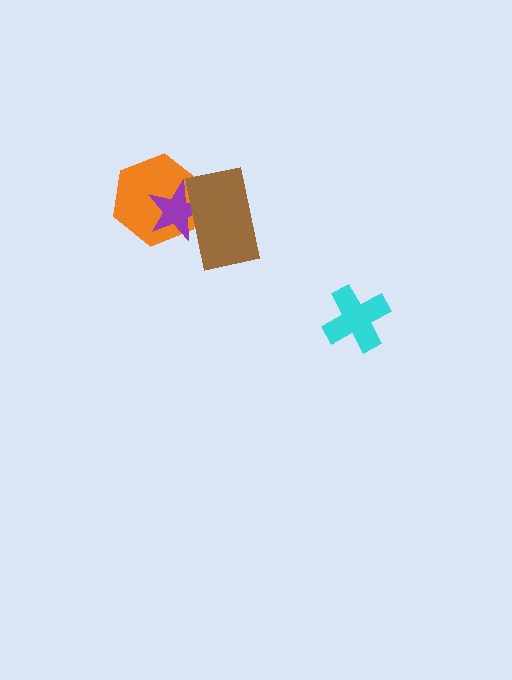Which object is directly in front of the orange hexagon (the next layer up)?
The purple star is directly in front of the orange hexagon.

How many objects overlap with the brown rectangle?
2 objects overlap with the brown rectangle.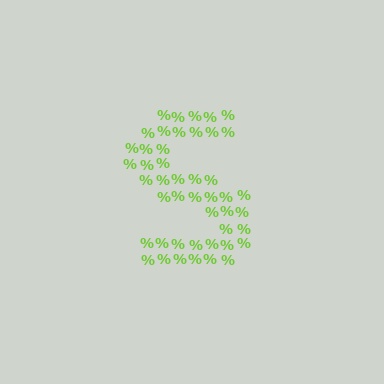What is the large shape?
The large shape is the letter S.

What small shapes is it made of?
It is made of small percent signs.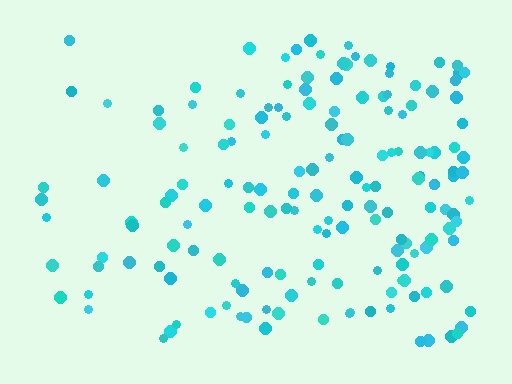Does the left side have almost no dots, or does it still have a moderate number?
Still a moderate number, just noticeably fewer than the right.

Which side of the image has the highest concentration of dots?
The right.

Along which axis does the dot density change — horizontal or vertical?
Horizontal.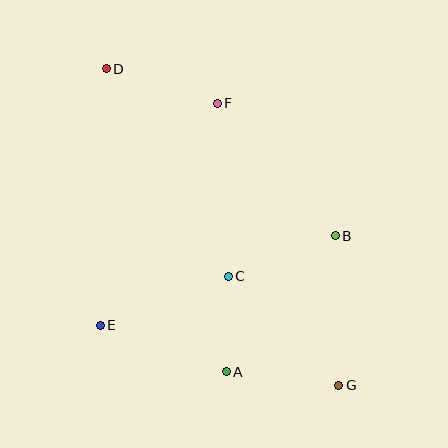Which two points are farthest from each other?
Points D and G are farthest from each other.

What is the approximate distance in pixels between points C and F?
The distance between C and F is approximately 173 pixels.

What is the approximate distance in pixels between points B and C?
The distance between B and C is approximately 114 pixels.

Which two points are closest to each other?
Points A and C are closest to each other.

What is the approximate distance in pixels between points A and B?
The distance between A and B is approximately 174 pixels.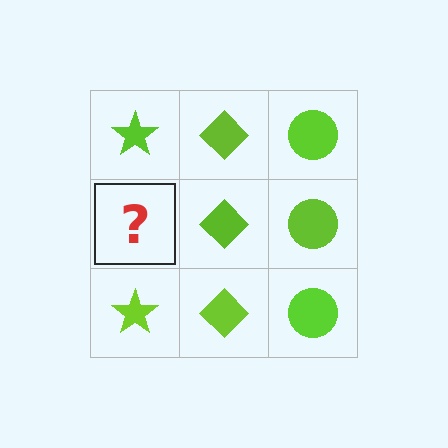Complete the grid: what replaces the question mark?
The question mark should be replaced with a lime star.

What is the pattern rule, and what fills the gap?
The rule is that each column has a consistent shape. The gap should be filled with a lime star.